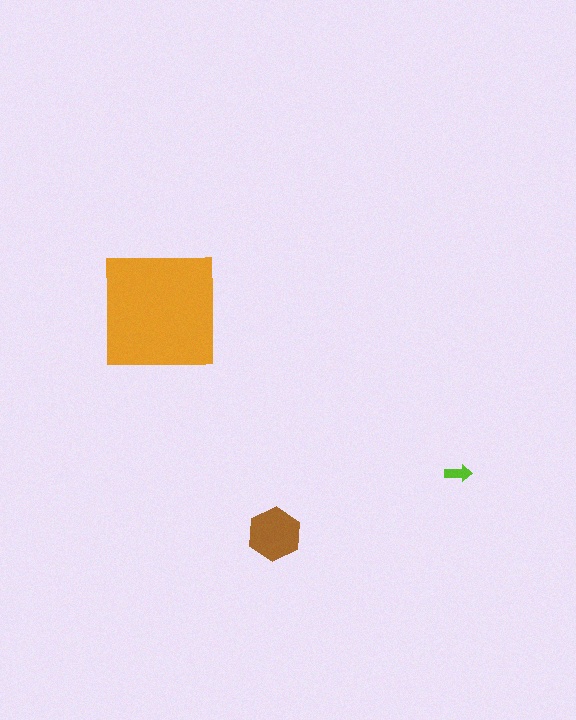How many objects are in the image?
There are 3 objects in the image.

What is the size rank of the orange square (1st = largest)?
1st.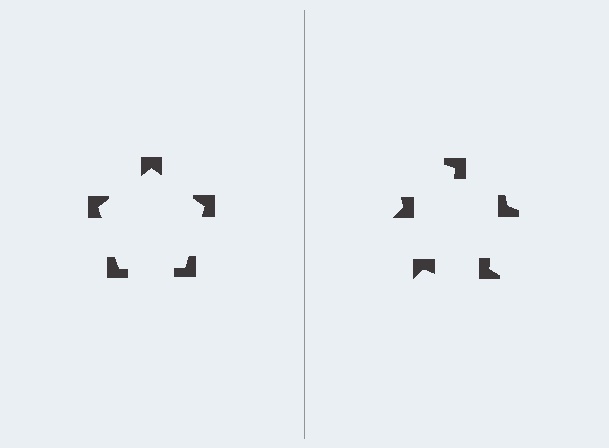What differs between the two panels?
The notched squares are positioned identically on both sides; only the wedge orientations differ. On the left they align to a pentagon; on the right they are misaligned.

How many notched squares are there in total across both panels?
10 — 5 on each side.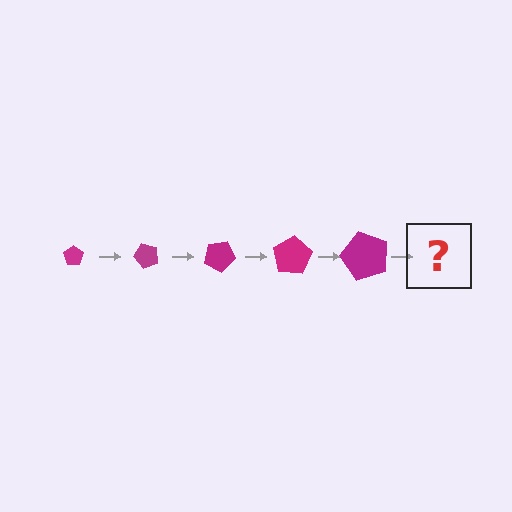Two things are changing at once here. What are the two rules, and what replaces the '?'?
The two rules are that the pentagon grows larger each step and it rotates 50 degrees each step. The '?' should be a pentagon, larger than the previous one and rotated 250 degrees from the start.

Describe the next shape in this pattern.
It should be a pentagon, larger than the previous one and rotated 250 degrees from the start.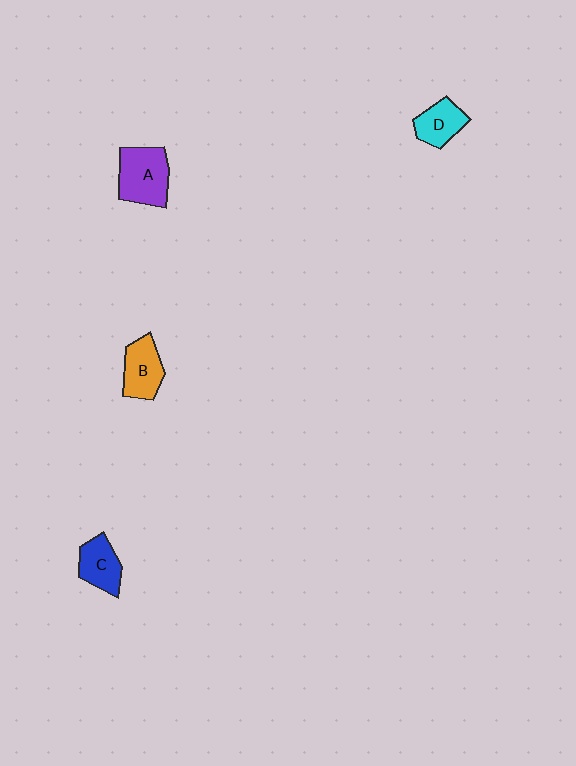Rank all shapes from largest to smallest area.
From largest to smallest: A (purple), B (orange), C (blue), D (cyan).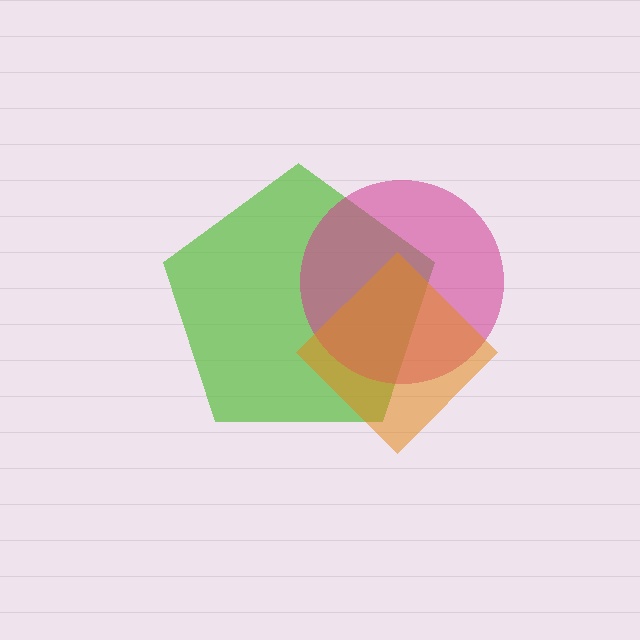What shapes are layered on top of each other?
The layered shapes are: a lime pentagon, a magenta circle, an orange diamond.